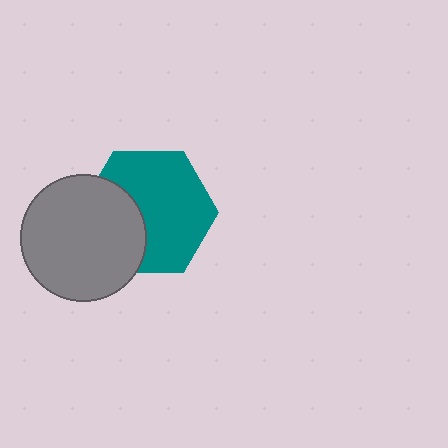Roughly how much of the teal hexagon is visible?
Most of it is visible (roughly 66%).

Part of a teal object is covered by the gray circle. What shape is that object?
It is a hexagon.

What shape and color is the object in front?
The object in front is a gray circle.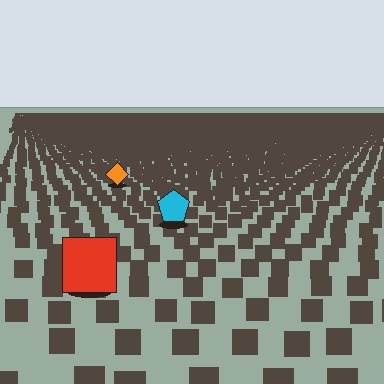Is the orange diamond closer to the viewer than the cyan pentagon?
No. The cyan pentagon is closer — you can tell from the texture gradient: the ground texture is coarser near it.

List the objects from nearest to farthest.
From nearest to farthest: the red square, the cyan pentagon, the orange diamond.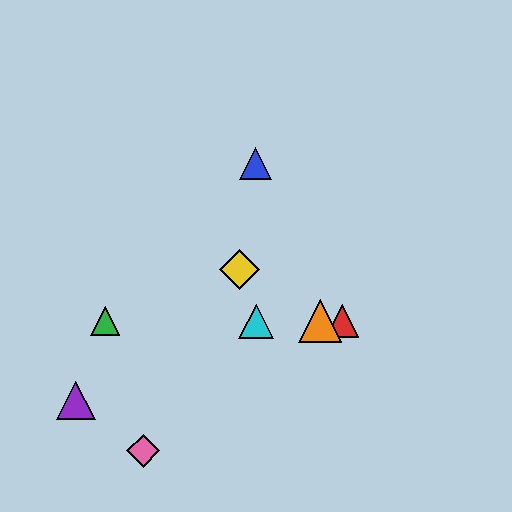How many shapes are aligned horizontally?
4 shapes (the red triangle, the green triangle, the orange triangle, the cyan triangle) are aligned horizontally.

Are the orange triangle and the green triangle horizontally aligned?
Yes, both are at y≈321.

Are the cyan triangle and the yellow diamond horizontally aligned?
No, the cyan triangle is at y≈321 and the yellow diamond is at y≈269.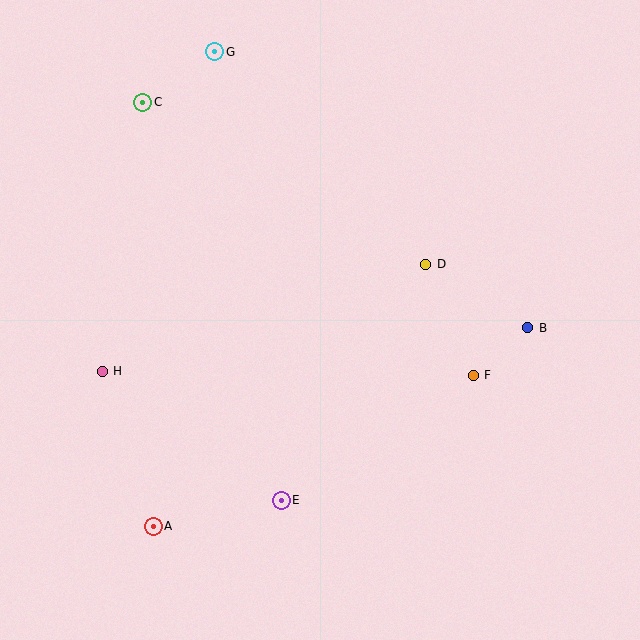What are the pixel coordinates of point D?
Point D is at (426, 264).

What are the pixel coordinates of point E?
Point E is at (281, 500).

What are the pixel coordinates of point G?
Point G is at (215, 52).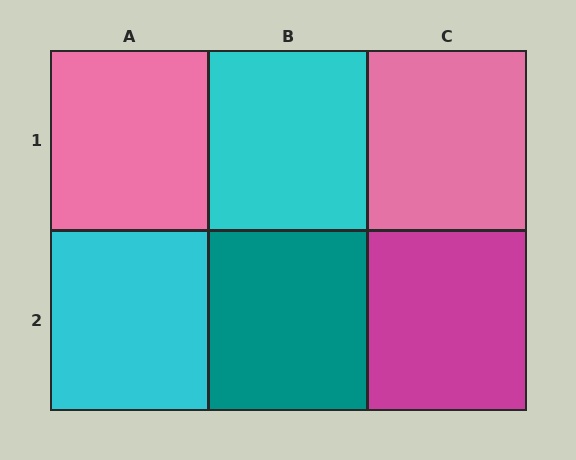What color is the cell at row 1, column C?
Pink.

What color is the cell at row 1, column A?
Pink.